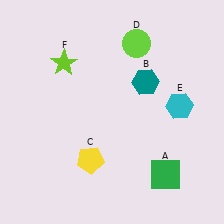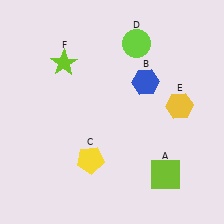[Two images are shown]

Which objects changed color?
A changed from green to lime. B changed from teal to blue. E changed from cyan to yellow.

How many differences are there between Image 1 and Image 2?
There are 3 differences between the two images.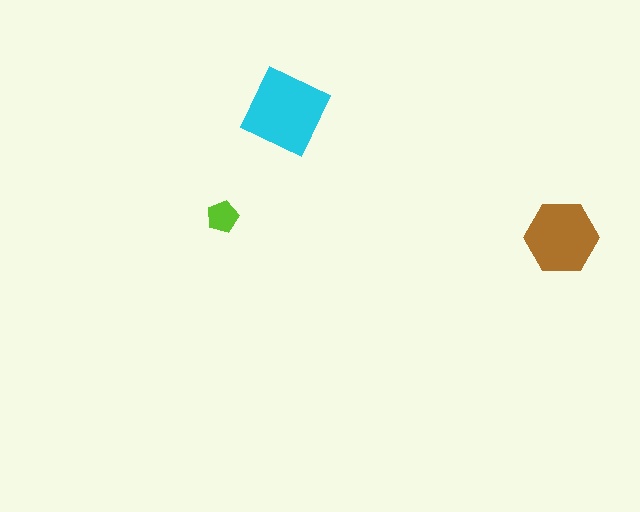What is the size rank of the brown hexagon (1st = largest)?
2nd.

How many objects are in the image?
There are 3 objects in the image.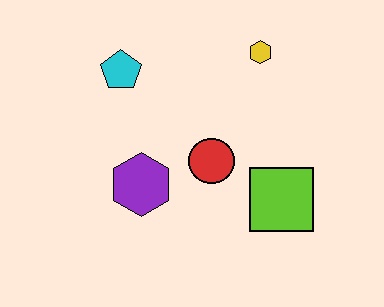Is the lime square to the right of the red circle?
Yes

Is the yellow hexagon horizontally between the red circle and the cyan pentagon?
No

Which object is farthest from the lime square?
The cyan pentagon is farthest from the lime square.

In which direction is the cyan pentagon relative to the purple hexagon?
The cyan pentagon is above the purple hexagon.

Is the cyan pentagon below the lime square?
No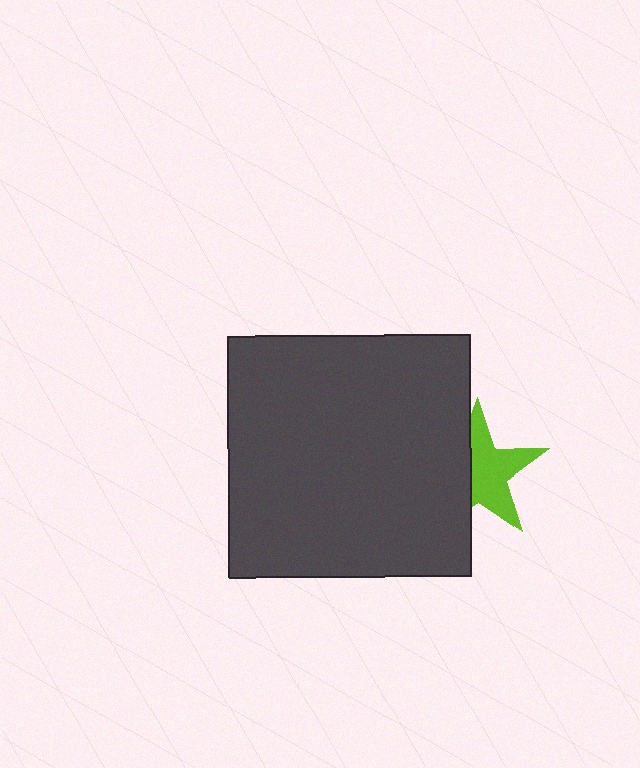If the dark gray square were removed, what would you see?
You would see the complete lime star.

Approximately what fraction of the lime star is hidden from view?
Roughly 41% of the lime star is hidden behind the dark gray square.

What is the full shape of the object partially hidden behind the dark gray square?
The partially hidden object is a lime star.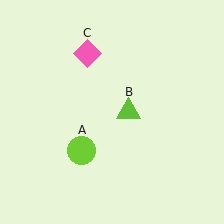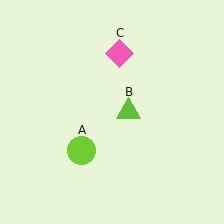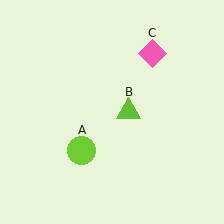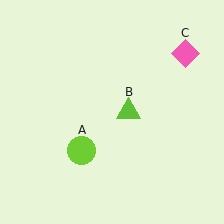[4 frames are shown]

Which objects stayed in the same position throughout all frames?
Lime circle (object A) and lime triangle (object B) remained stationary.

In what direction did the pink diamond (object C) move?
The pink diamond (object C) moved right.